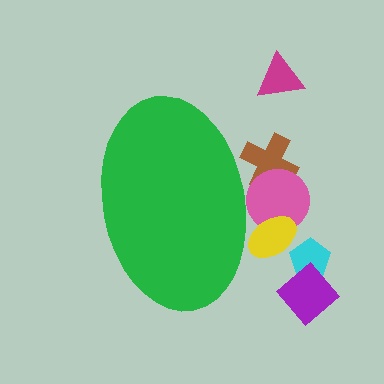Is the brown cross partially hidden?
Yes, the brown cross is partially hidden behind the green ellipse.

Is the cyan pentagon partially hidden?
No, the cyan pentagon is fully visible.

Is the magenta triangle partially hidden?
No, the magenta triangle is fully visible.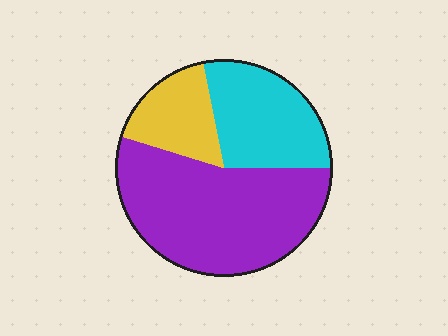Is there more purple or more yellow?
Purple.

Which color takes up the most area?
Purple, at roughly 55%.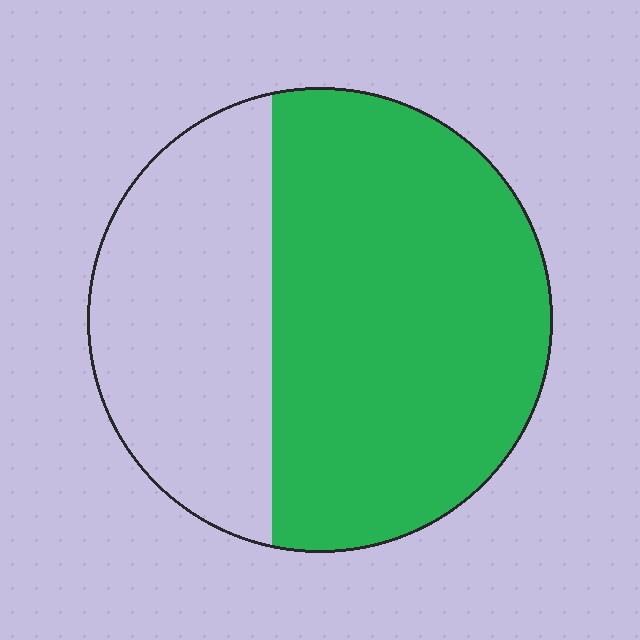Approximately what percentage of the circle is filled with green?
Approximately 65%.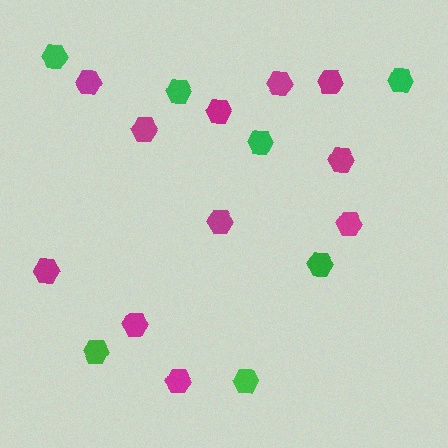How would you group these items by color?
There are 2 groups: one group of green hexagons (7) and one group of magenta hexagons (11).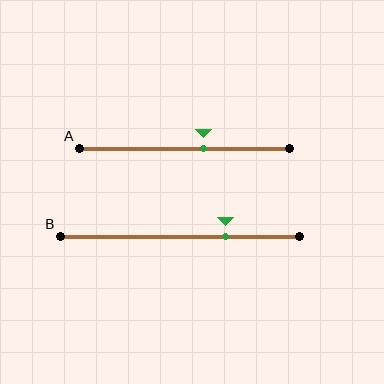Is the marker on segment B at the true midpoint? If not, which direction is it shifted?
No, the marker on segment B is shifted to the right by about 19% of the segment length.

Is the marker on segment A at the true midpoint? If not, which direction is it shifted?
No, the marker on segment A is shifted to the right by about 9% of the segment length.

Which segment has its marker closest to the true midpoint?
Segment A has its marker closest to the true midpoint.